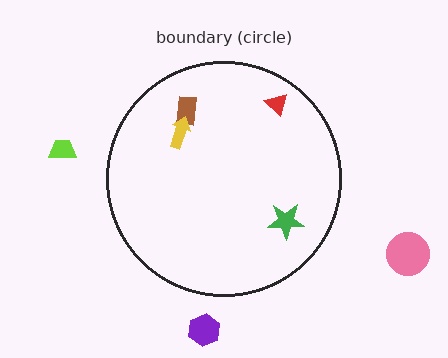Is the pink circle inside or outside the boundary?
Outside.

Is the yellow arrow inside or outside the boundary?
Inside.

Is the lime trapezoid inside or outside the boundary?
Outside.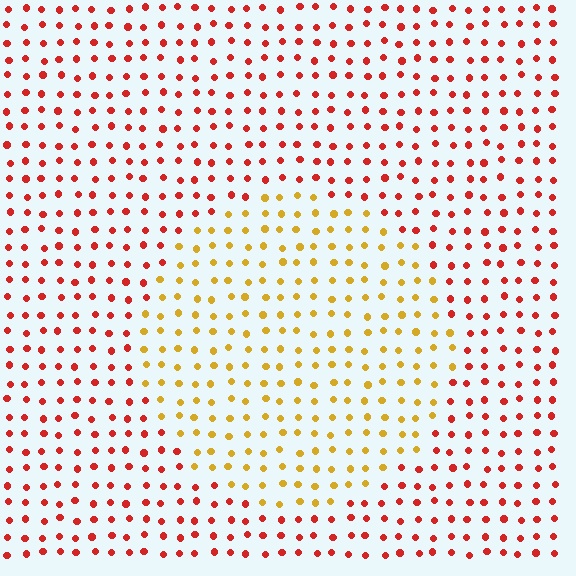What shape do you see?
I see a circle.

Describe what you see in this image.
The image is filled with small red elements in a uniform arrangement. A circle-shaped region is visible where the elements are tinted to a slightly different hue, forming a subtle color boundary.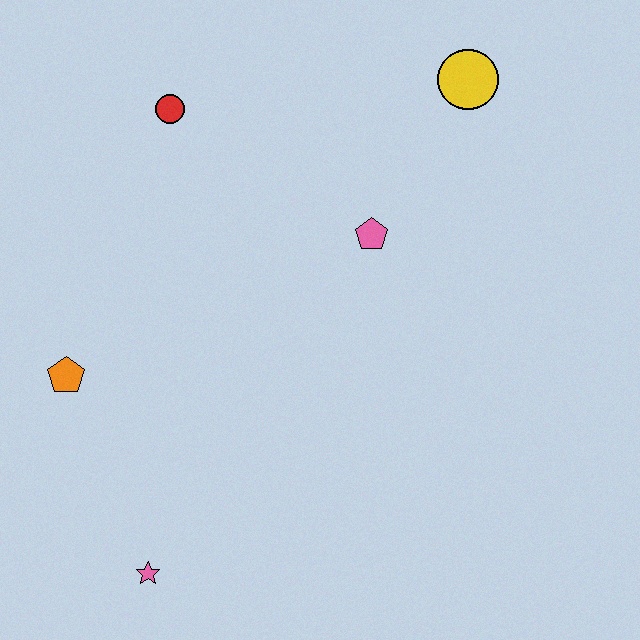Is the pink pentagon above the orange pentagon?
Yes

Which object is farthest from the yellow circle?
The pink star is farthest from the yellow circle.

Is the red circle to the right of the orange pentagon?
Yes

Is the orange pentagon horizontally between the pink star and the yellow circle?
No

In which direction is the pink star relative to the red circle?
The pink star is below the red circle.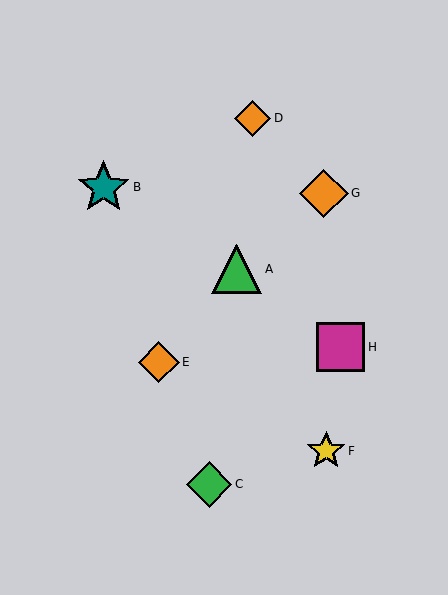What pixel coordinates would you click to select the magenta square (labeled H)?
Click at (340, 347) to select the magenta square H.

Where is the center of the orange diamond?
The center of the orange diamond is at (324, 193).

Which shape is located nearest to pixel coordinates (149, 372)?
The orange diamond (labeled E) at (159, 362) is nearest to that location.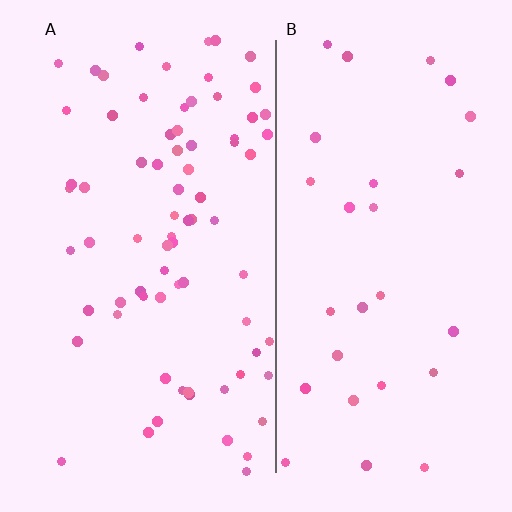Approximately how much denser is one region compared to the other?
Approximately 2.6× — region A over region B.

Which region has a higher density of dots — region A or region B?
A (the left).